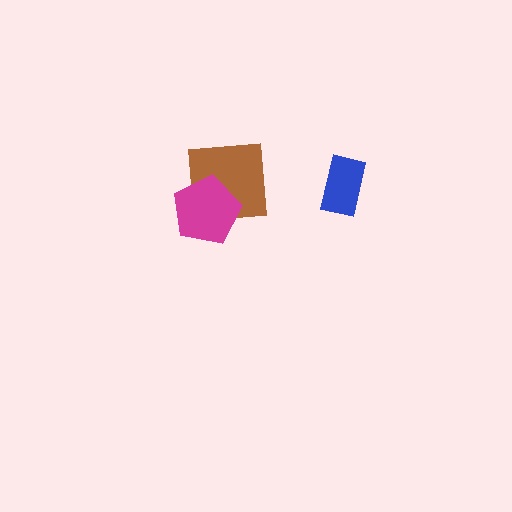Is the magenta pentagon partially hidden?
No, no other shape covers it.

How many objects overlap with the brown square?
1 object overlaps with the brown square.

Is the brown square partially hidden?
Yes, it is partially covered by another shape.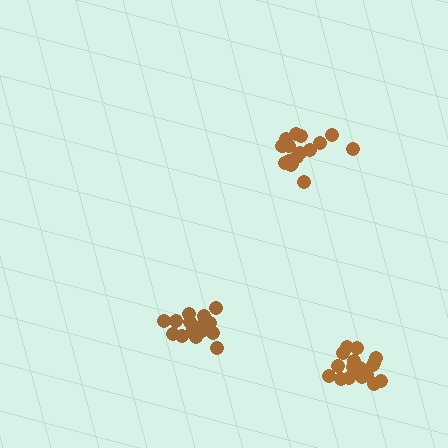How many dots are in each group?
Group 1: 20 dots, Group 2: 16 dots, Group 3: 19 dots (55 total).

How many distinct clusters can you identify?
There are 3 distinct clusters.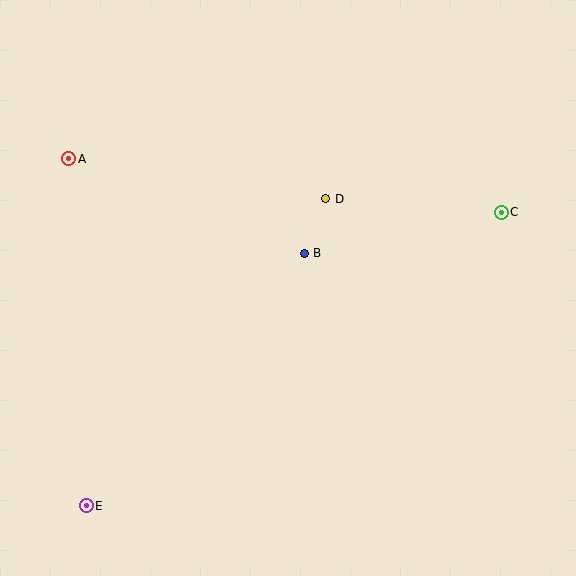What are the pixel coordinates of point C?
Point C is at (501, 212).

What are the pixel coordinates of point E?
Point E is at (86, 506).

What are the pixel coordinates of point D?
Point D is at (326, 199).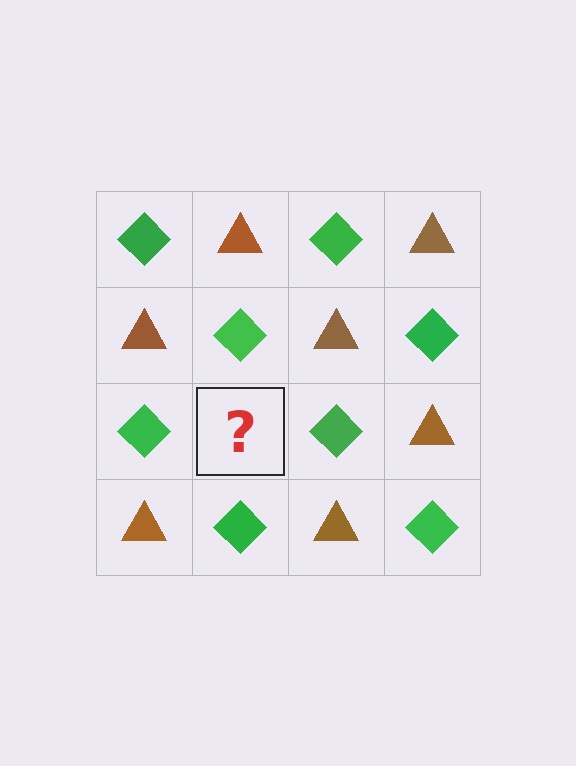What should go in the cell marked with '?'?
The missing cell should contain a brown triangle.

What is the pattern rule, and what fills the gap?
The rule is that it alternates green diamond and brown triangle in a checkerboard pattern. The gap should be filled with a brown triangle.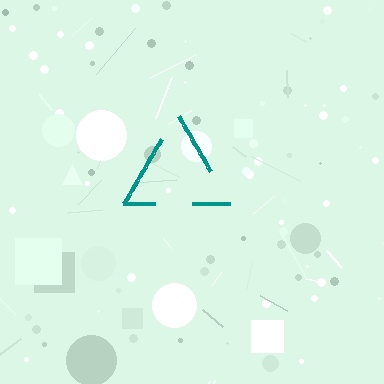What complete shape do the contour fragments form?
The contour fragments form a triangle.